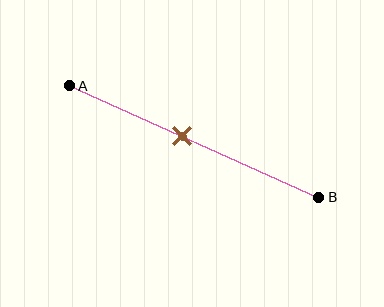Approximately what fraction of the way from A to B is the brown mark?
The brown mark is approximately 45% of the way from A to B.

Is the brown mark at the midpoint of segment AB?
No, the mark is at about 45% from A, not at the 50% midpoint.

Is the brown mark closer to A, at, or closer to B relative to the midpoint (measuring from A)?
The brown mark is closer to point A than the midpoint of segment AB.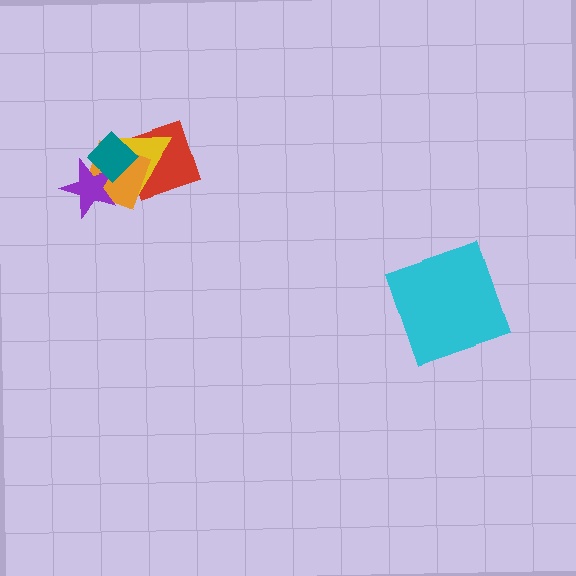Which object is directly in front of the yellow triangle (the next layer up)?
The orange square is directly in front of the yellow triangle.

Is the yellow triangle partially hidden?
Yes, it is partially covered by another shape.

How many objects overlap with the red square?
3 objects overlap with the red square.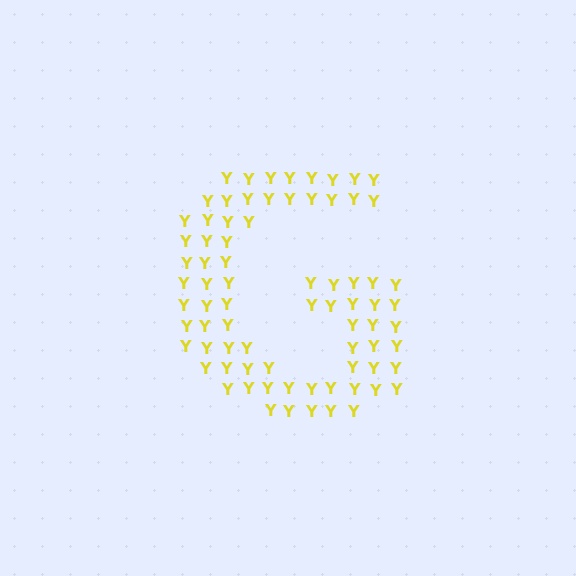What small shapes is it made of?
It is made of small letter Y's.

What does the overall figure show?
The overall figure shows the letter G.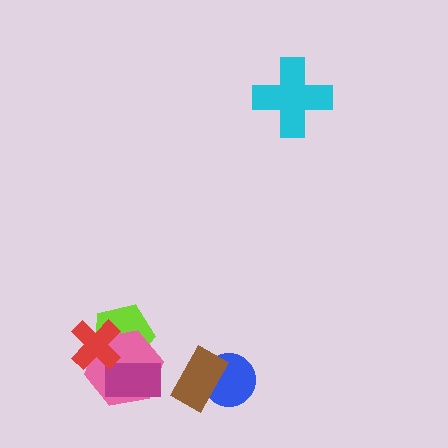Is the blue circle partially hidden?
Yes, it is partially covered by another shape.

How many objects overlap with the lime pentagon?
3 objects overlap with the lime pentagon.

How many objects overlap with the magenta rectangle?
2 objects overlap with the magenta rectangle.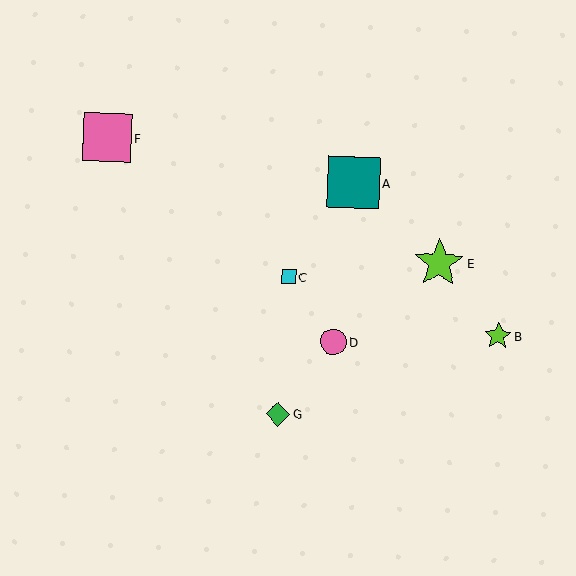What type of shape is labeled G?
Shape G is a green diamond.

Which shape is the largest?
The teal square (labeled A) is the largest.